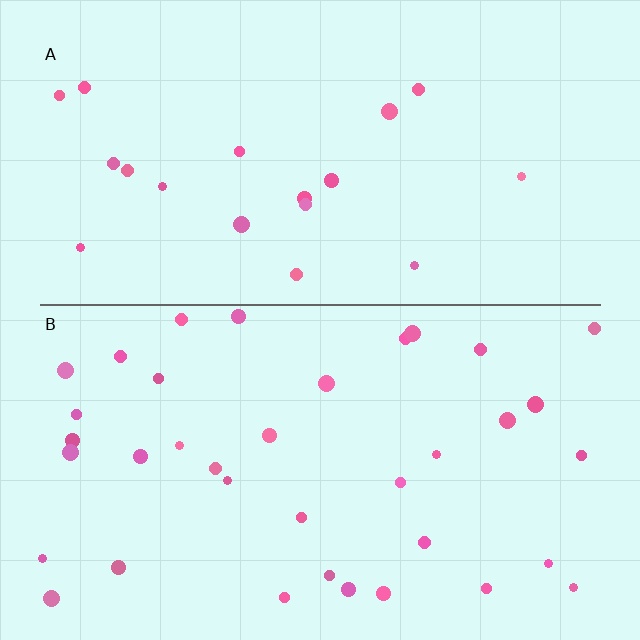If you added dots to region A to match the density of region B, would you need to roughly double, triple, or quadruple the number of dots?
Approximately double.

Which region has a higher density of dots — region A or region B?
B (the bottom).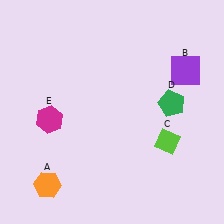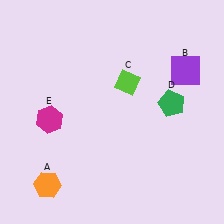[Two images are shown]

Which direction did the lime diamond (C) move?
The lime diamond (C) moved up.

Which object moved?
The lime diamond (C) moved up.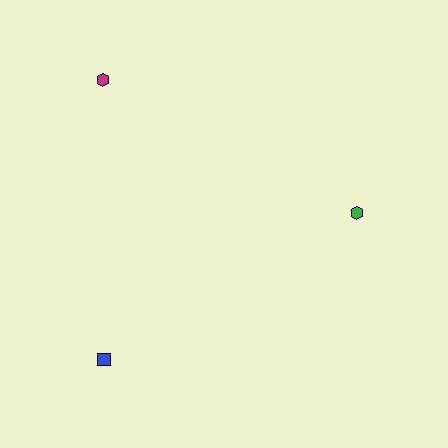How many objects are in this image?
There are 3 objects.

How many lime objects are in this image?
There are no lime objects.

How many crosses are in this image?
There are no crosses.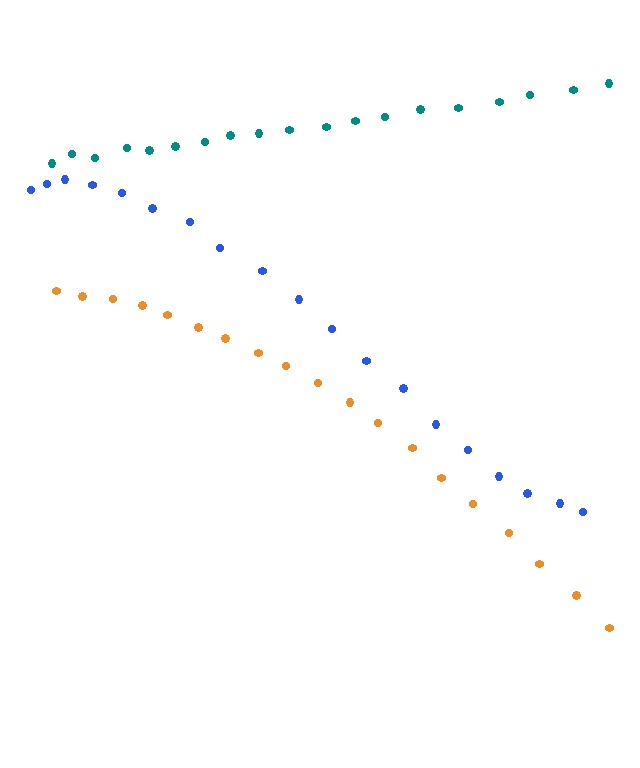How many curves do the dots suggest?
There are 3 distinct paths.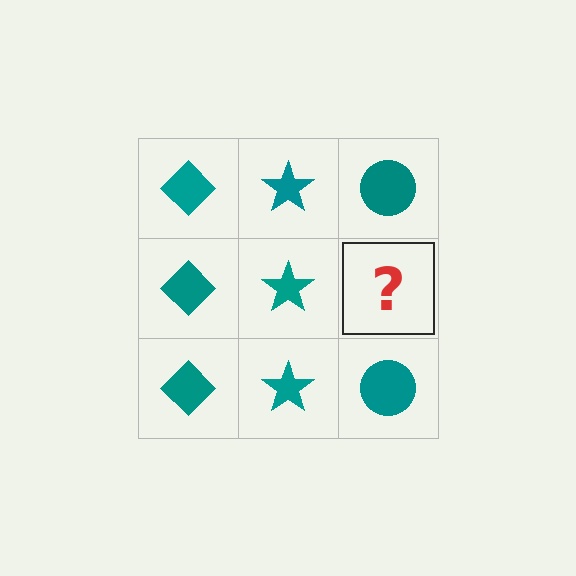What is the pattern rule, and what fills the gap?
The rule is that each column has a consistent shape. The gap should be filled with a teal circle.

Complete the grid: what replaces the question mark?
The question mark should be replaced with a teal circle.